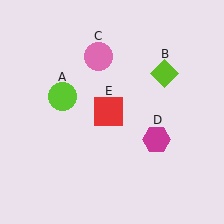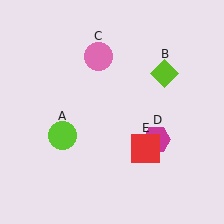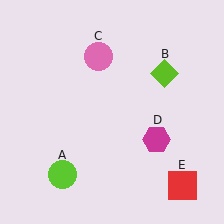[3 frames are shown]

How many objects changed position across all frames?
2 objects changed position: lime circle (object A), red square (object E).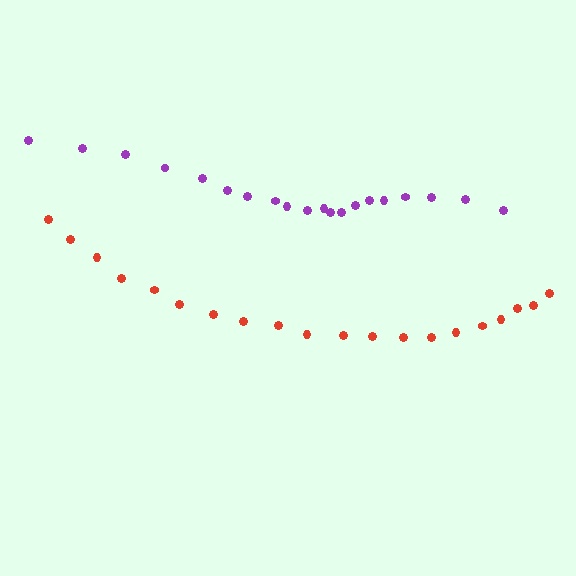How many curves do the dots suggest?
There are 2 distinct paths.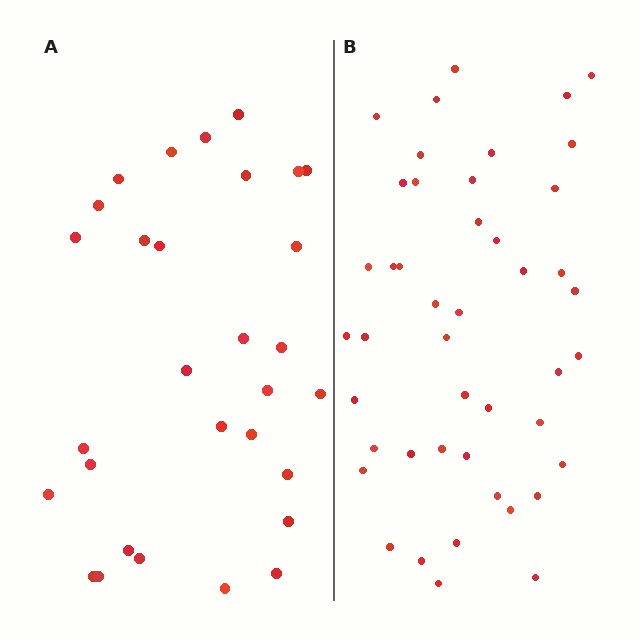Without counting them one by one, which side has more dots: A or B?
Region B (the right region) has more dots.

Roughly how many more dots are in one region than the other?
Region B has approximately 15 more dots than region A.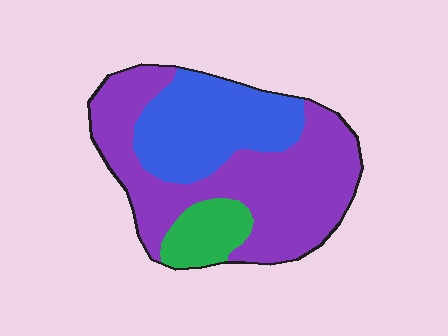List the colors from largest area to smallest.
From largest to smallest: purple, blue, green.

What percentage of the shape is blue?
Blue takes up about one third (1/3) of the shape.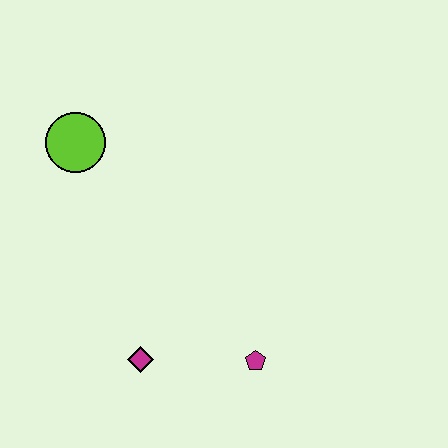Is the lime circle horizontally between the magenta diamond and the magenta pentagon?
No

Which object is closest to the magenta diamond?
The magenta pentagon is closest to the magenta diamond.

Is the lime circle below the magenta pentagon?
No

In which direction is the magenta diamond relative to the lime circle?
The magenta diamond is below the lime circle.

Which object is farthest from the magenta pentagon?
The lime circle is farthest from the magenta pentagon.